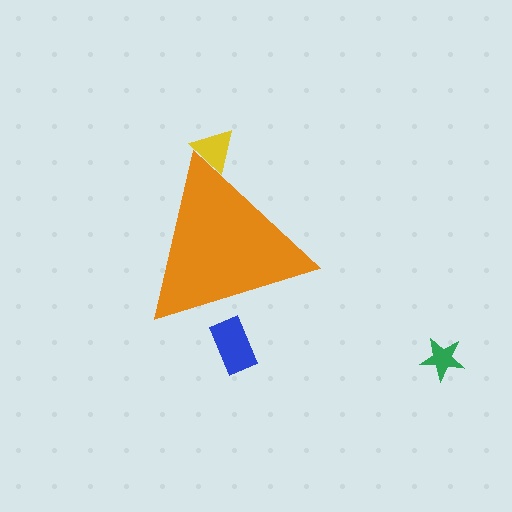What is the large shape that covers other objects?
An orange triangle.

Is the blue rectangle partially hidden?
Yes, the blue rectangle is partially hidden behind the orange triangle.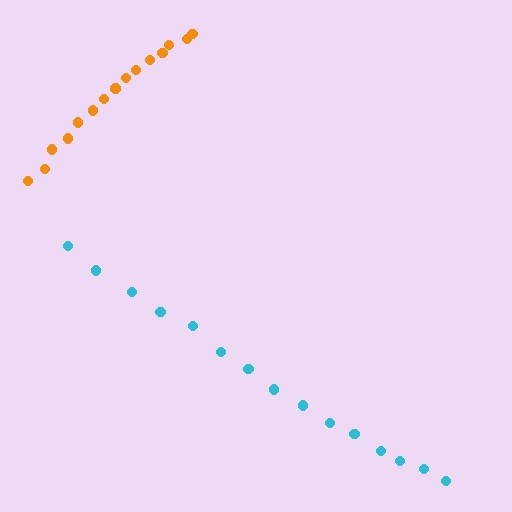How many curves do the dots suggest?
There are 2 distinct paths.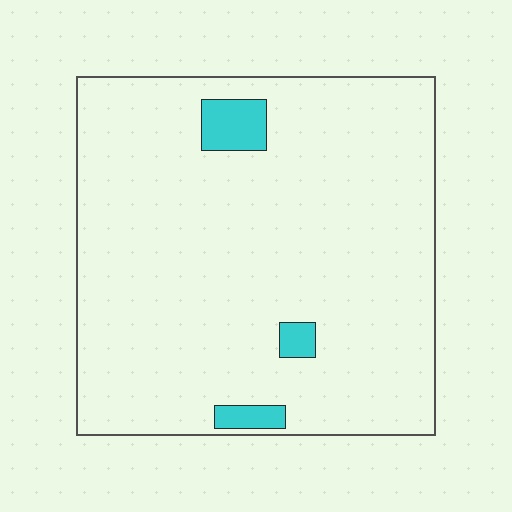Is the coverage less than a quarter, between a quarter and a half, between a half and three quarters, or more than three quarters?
Less than a quarter.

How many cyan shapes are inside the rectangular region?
3.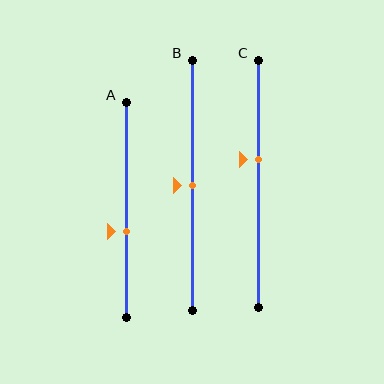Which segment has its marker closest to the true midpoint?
Segment B has its marker closest to the true midpoint.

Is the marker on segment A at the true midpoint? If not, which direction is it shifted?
No, the marker on segment A is shifted downward by about 10% of the segment length.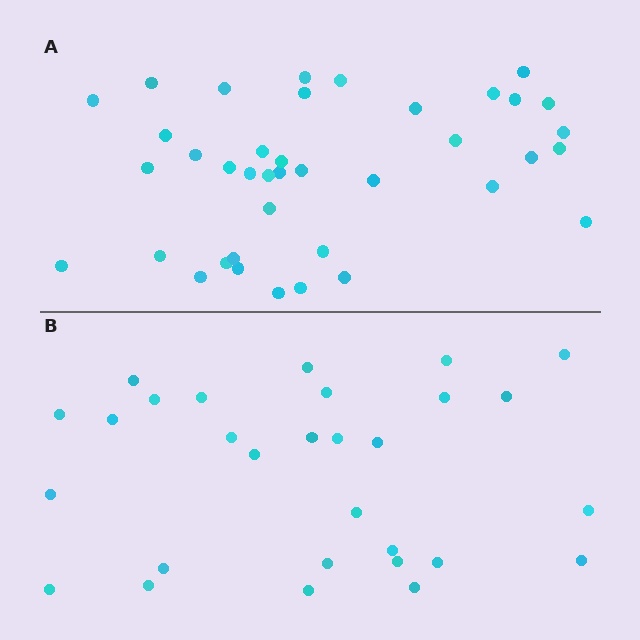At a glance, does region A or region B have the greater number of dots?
Region A (the top region) has more dots.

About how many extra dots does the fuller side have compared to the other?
Region A has roughly 10 or so more dots than region B.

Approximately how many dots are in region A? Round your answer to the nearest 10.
About 40 dots. (The exact count is 39, which rounds to 40.)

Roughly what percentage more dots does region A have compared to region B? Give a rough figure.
About 35% more.